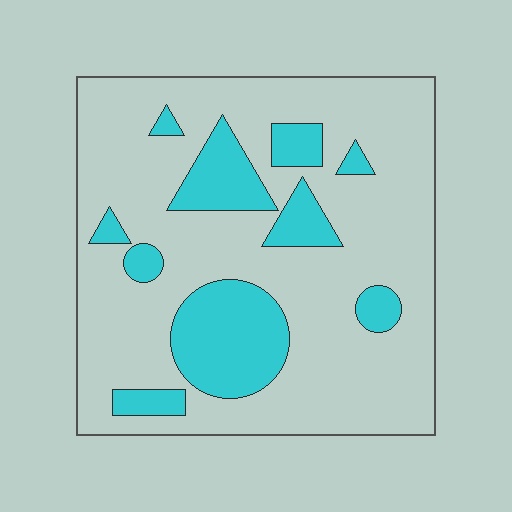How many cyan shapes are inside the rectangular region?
10.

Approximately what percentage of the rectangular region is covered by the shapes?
Approximately 25%.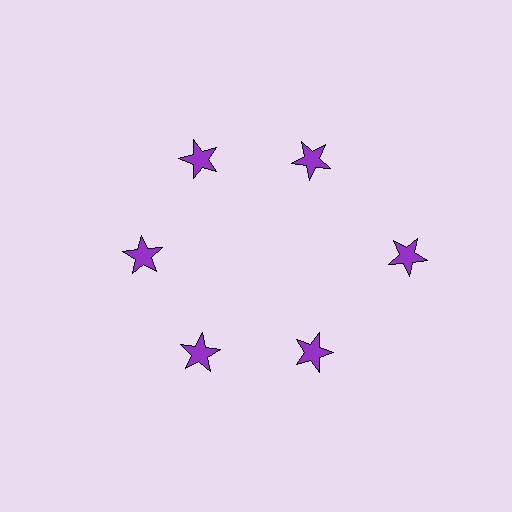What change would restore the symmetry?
The symmetry would be restored by moving it inward, back onto the ring so that all 6 stars sit at equal angles and equal distance from the center.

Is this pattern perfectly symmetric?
No. The 6 purple stars are arranged in a ring, but one element near the 3 o'clock position is pushed outward from the center, breaking the 6-fold rotational symmetry.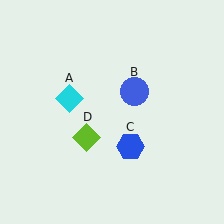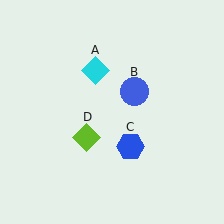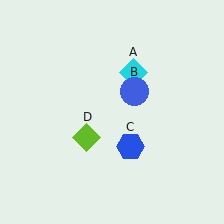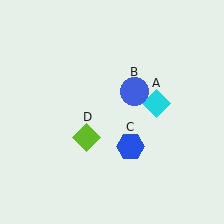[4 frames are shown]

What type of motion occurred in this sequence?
The cyan diamond (object A) rotated clockwise around the center of the scene.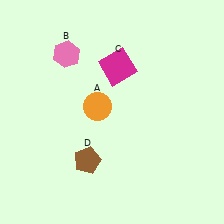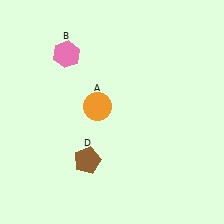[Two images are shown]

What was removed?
The magenta square (C) was removed in Image 2.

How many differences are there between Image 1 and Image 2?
There is 1 difference between the two images.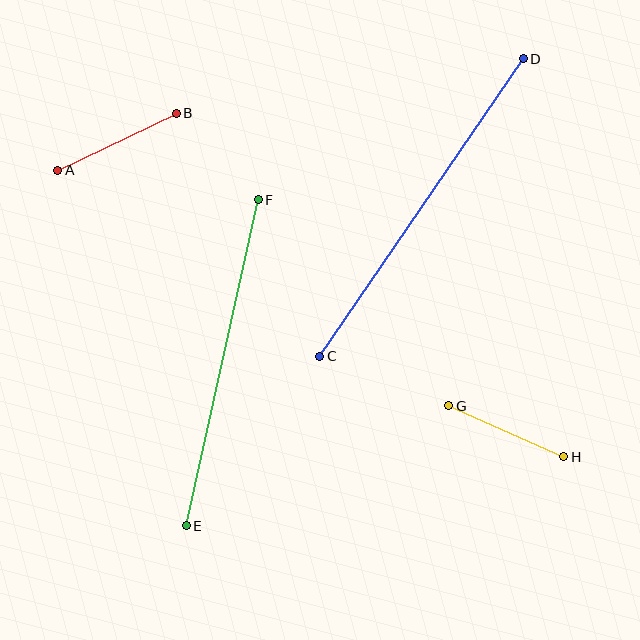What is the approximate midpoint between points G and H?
The midpoint is at approximately (506, 431) pixels.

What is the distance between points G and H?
The distance is approximately 125 pixels.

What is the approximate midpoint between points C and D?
The midpoint is at approximately (422, 208) pixels.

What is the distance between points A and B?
The distance is approximately 131 pixels.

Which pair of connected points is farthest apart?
Points C and D are farthest apart.